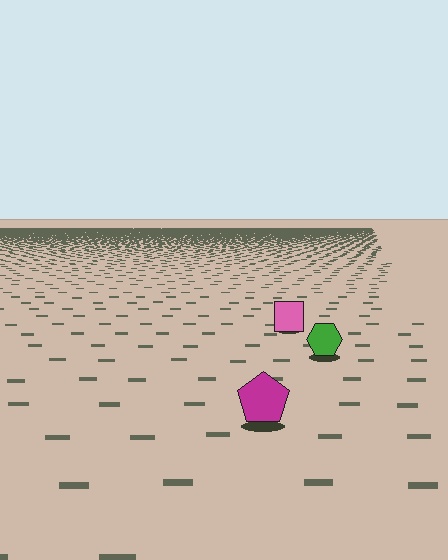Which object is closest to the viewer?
The magenta pentagon is closest. The texture marks near it are larger and more spread out.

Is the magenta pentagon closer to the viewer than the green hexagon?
Yes. The magenta pentagon is closer — you can tell from the texture gradient: the ground texture is coarser near it.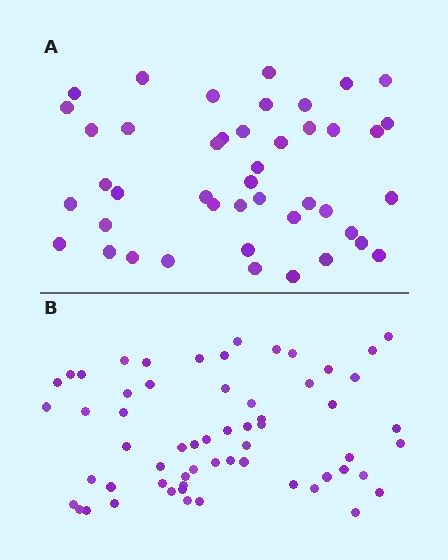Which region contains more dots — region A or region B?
Region B (the bottom region) has more dots.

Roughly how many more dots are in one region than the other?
Region B has approximately 15 more dots than region A.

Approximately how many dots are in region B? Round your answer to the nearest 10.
About 60 dots.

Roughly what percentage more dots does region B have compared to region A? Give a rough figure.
About 35% more.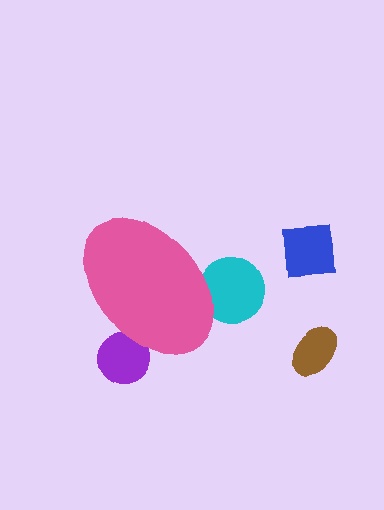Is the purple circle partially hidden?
Yes, the purple circle is partially hidden behind the pink ellipse.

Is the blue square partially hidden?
No, the blue square is fully visible.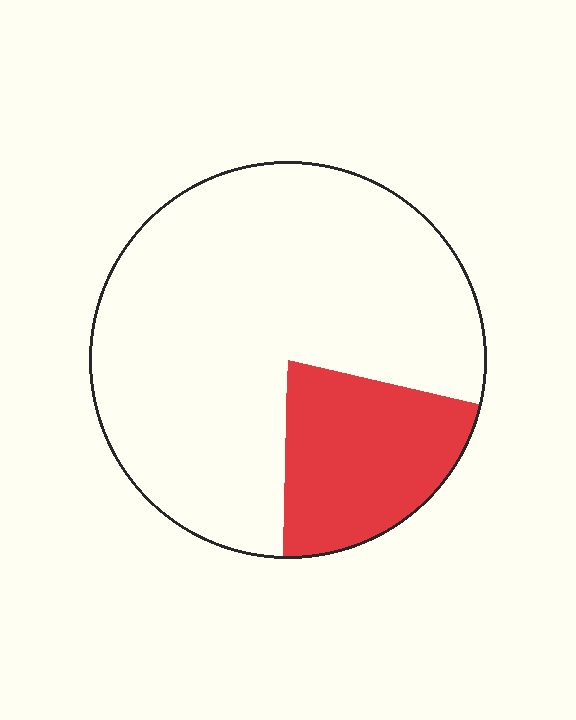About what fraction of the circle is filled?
About one fifth (1/5).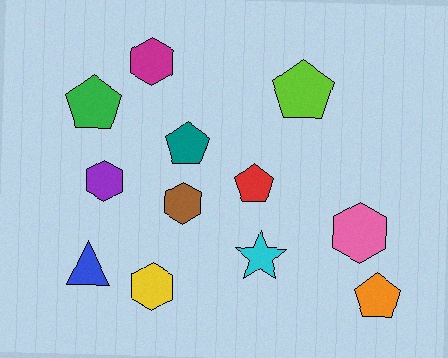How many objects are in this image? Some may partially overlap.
There are 12 objects.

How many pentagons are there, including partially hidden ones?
There are 5 pentagons.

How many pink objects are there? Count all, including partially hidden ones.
There is 1 pink object.